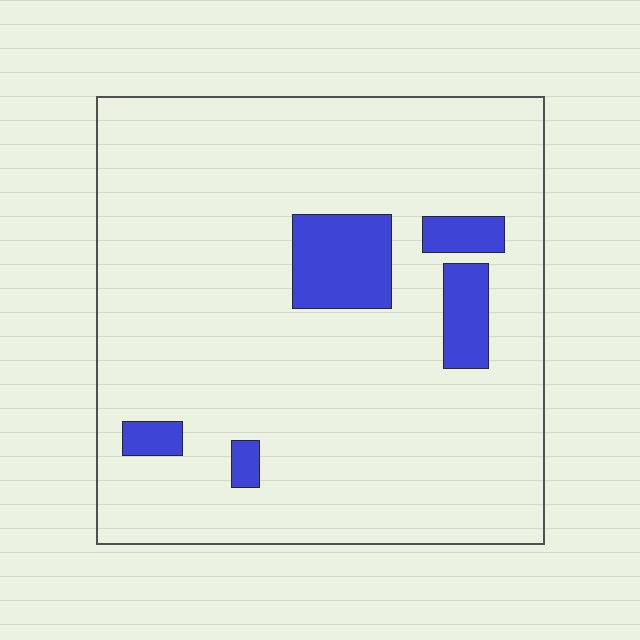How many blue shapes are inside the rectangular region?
5.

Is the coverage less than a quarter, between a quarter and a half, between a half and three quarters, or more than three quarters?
Less than a quarter.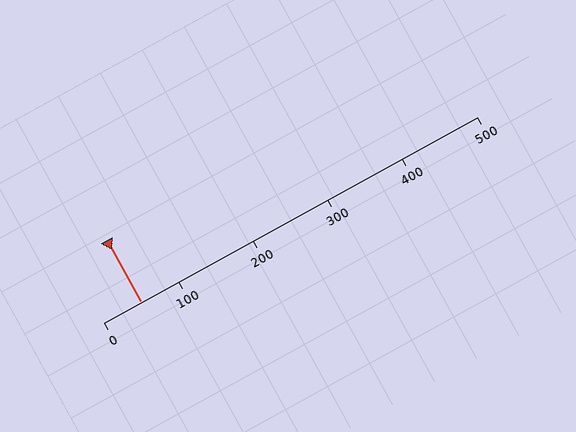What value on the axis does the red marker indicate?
The marker indicates approximately 50.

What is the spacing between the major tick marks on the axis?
The major ticks are spaced 100 apart.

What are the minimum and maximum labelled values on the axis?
The axis runs from 0 to 500.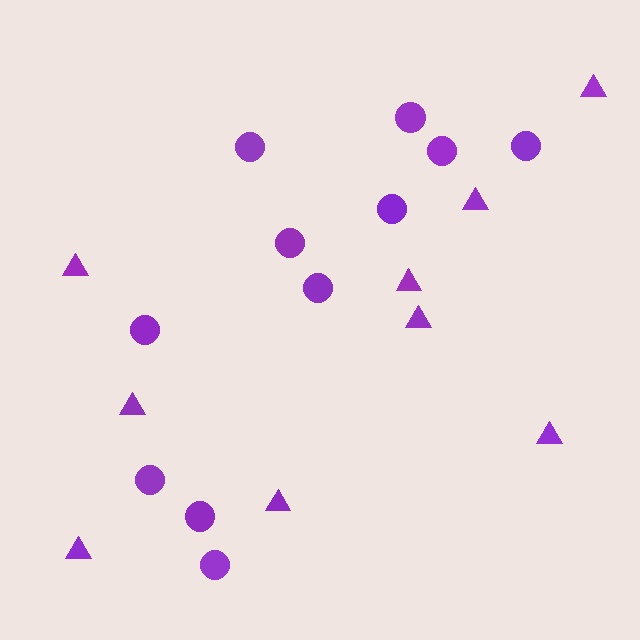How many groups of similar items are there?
There are 2 groups: one group of circles (11) and one group of triangles (9).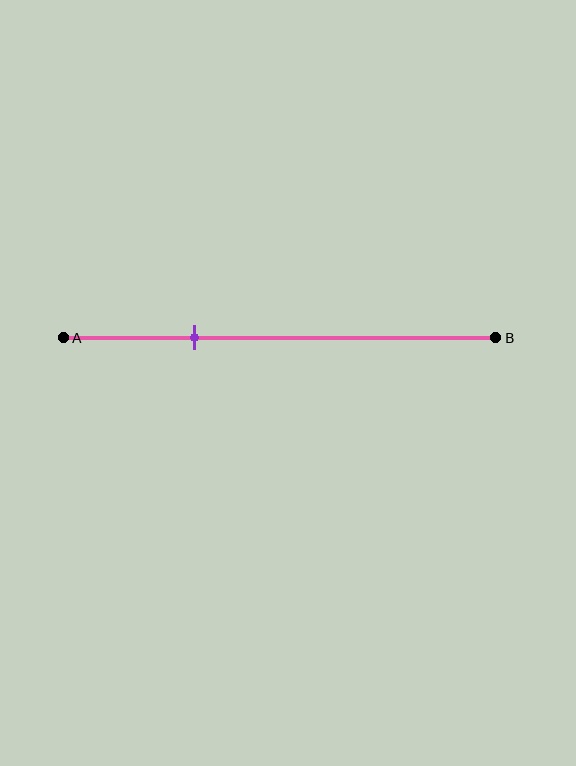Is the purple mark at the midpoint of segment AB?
No, the mark is at about 30% from A, not at the 50% midpoint.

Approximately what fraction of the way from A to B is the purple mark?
The purple mark is approximately 30% of the way from A to B.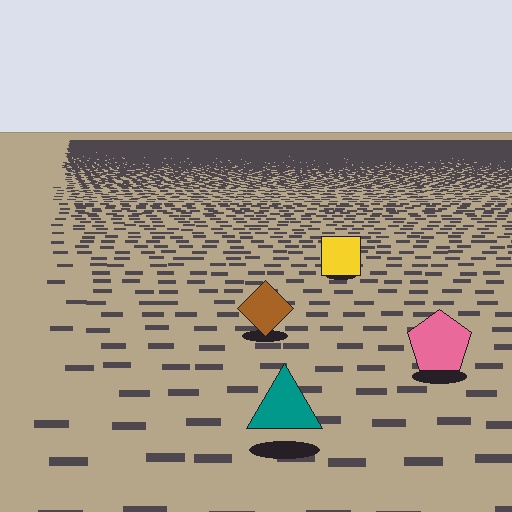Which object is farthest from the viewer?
The yellow square is farthest from the viewer. It appears smaller and the ground texture around it is denser.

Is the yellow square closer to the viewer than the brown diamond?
No. The brown diamond is closer — you can tell from the texture gradient: the ground texture is coarser near it.